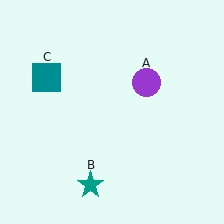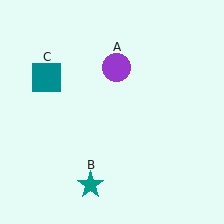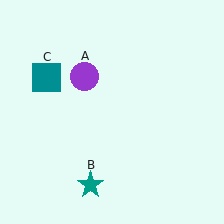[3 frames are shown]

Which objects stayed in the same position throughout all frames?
Teal star (object B) and teal square (object C) remained stationary.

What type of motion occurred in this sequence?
The purple circle (object A) rotated counterclockwise around the center of the scene.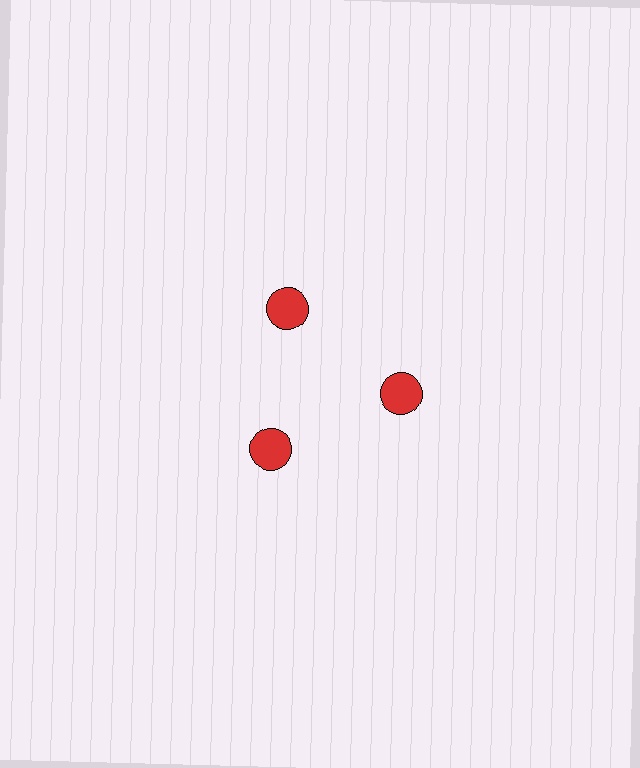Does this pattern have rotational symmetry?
Yes, this pattern has 3-fold rotational symmetry. It looks the same after rotating 120 degrees around the center.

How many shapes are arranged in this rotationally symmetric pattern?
There are 3 shapes, arranged in 3 groups of 1.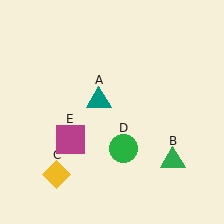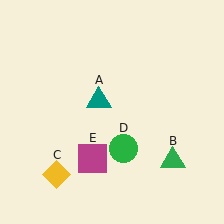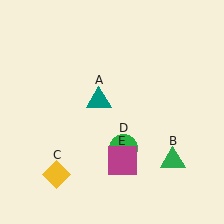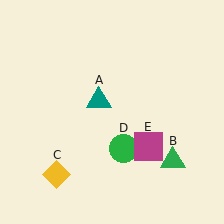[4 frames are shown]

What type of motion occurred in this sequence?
The magenta square (object E) rotated counterclockwise around the center of the scene.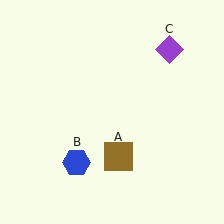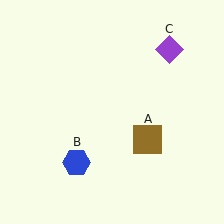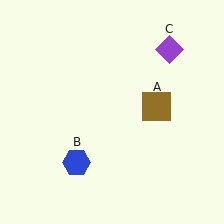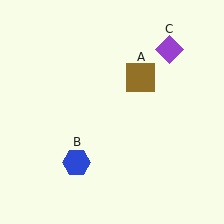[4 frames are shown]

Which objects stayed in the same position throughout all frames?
Blue hexagon (object B) and purple diamond (object C) remained stationary.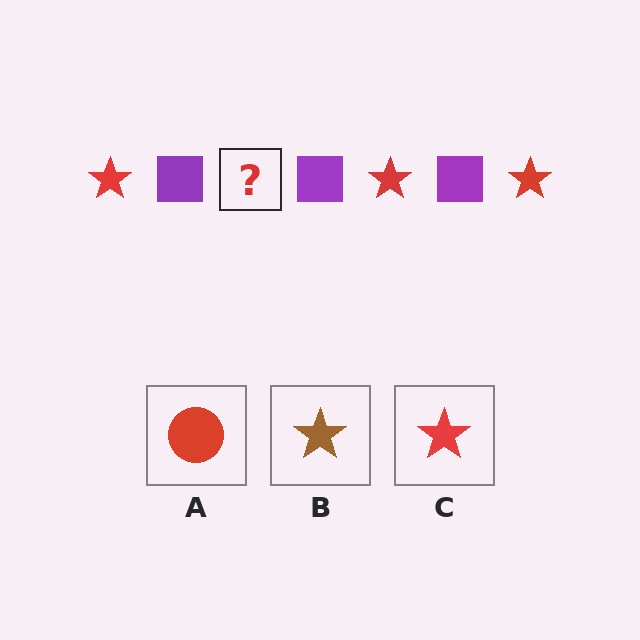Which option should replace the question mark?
Option C.